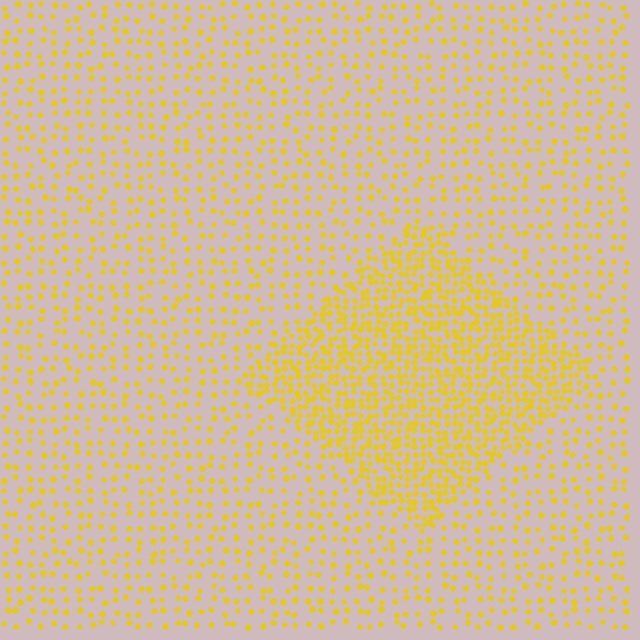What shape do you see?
I see a diamond.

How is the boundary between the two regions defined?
The boundary is defined by a change in element density (approximately 2.4x ratio). All elements are the same color, size, and shape.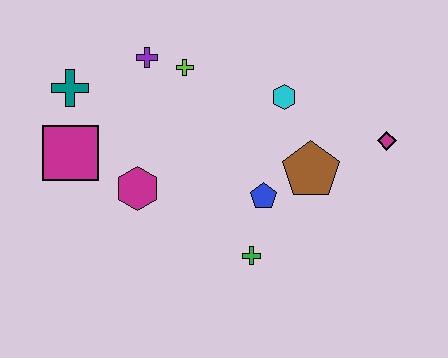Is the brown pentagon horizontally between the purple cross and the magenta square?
No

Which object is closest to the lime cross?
The purple cross is closest to the lime cross.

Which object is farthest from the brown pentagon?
The teal cross is farthest from the brown pentagon.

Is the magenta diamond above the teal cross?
No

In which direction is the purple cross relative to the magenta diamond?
The purple cross is to the left of the magenta diamond.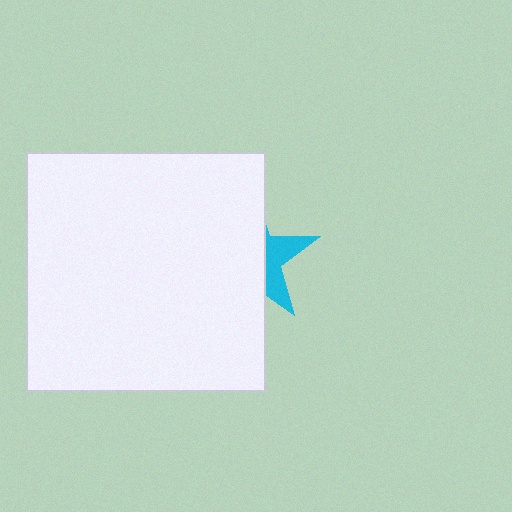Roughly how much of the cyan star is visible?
A small part of it is visible (roughly 32%).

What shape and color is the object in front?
The object in front is a white square.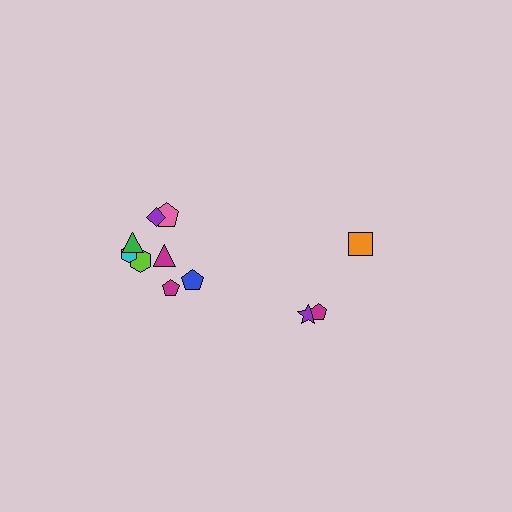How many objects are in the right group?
There are 3 objects.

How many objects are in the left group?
There are 8 objects.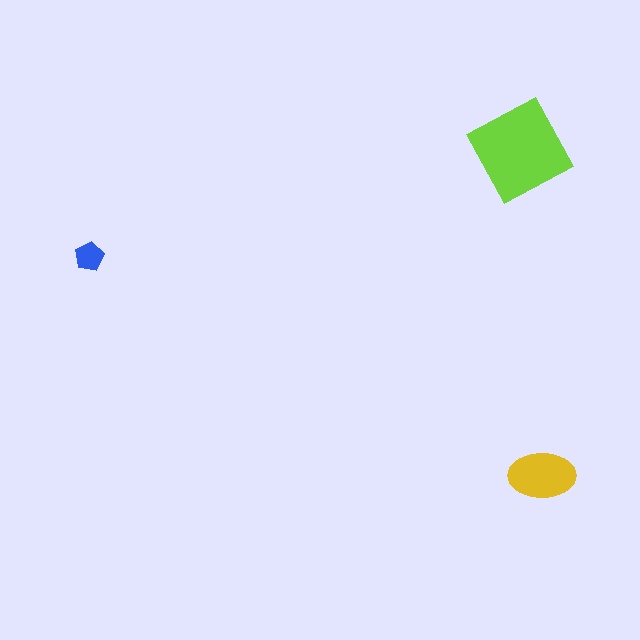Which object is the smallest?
The blue pentagon.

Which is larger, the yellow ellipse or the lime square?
The lime square.